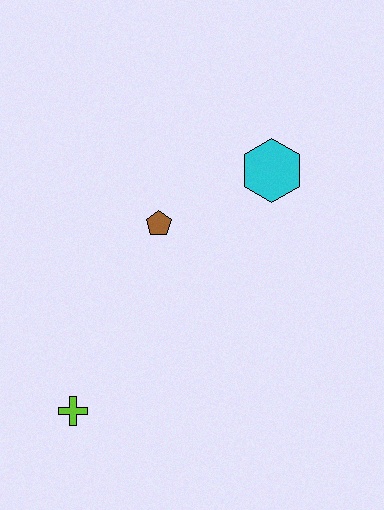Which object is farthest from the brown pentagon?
The lime cross is farthest from the brown pentagon.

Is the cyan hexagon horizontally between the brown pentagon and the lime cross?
No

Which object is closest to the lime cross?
The brown pentagon is closest to the lime cross.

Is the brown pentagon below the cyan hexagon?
Yes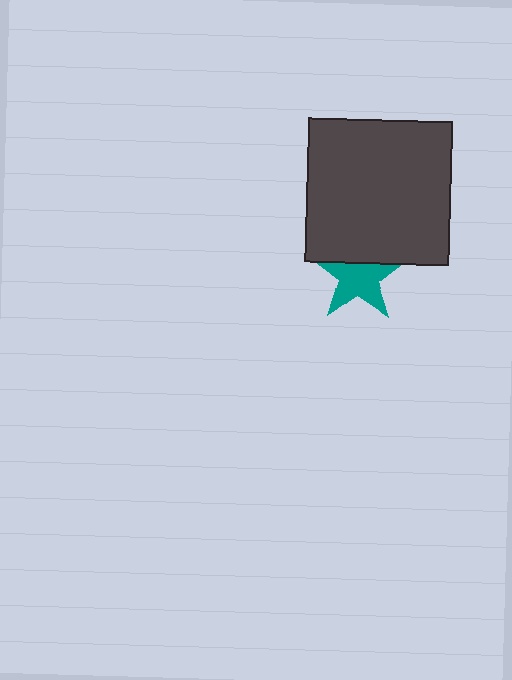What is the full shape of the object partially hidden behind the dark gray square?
The partially hidden object is a teal star.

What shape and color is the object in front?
The object in front is a dark gray square.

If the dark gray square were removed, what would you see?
You would see the complete teal star.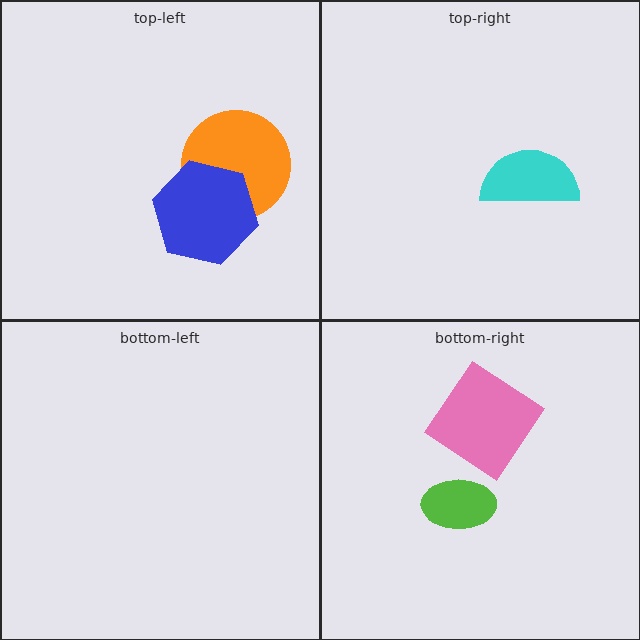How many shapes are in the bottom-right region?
2.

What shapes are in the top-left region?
The orange circle, the blue hexagon.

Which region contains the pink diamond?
The bottom-right region.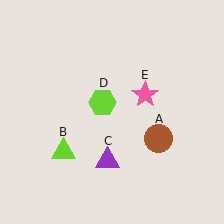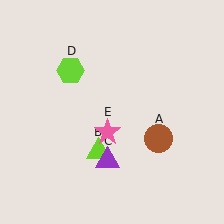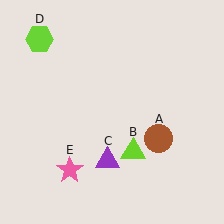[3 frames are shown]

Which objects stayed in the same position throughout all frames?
Brown circle (object A) and purple triangle (object C) remained stationary.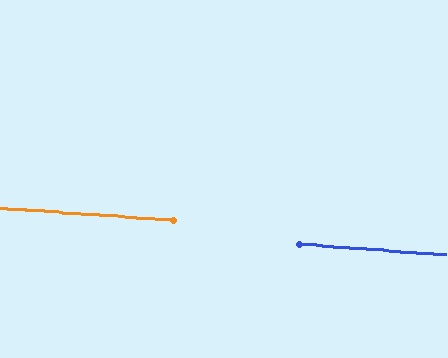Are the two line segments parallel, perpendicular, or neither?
Parallel — their directions differ by only 0.2°.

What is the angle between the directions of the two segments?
Approximately 0 degrees.